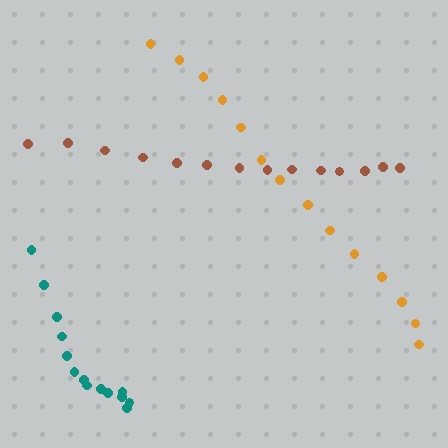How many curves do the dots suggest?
There are 3 distinct paths.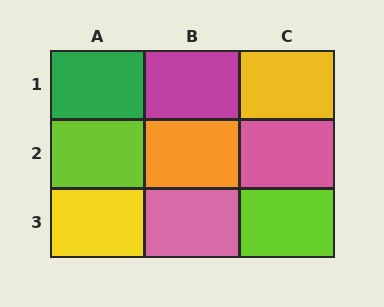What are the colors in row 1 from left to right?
Green, magenta, yellow.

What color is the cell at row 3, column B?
Pink.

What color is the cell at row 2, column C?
Pink.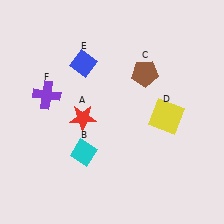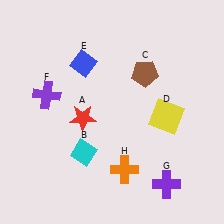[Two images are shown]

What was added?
A purple cross (G), an orange cross (H) were added in Image 2.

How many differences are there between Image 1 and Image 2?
There are 2 differences between the two images.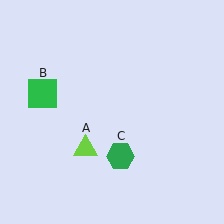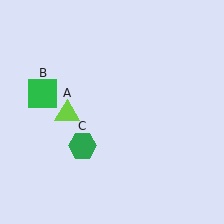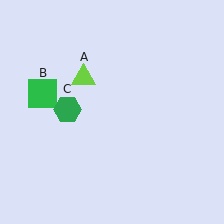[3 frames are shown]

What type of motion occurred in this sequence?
The lime triangle (object A), green hexagon (object C) rotated clockwise around the center of the scene.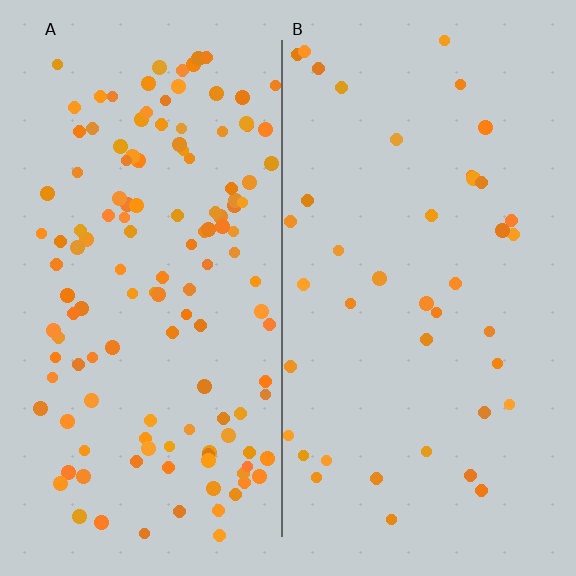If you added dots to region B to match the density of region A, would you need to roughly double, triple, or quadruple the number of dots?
Approximately triple.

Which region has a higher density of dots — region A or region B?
A (the left).